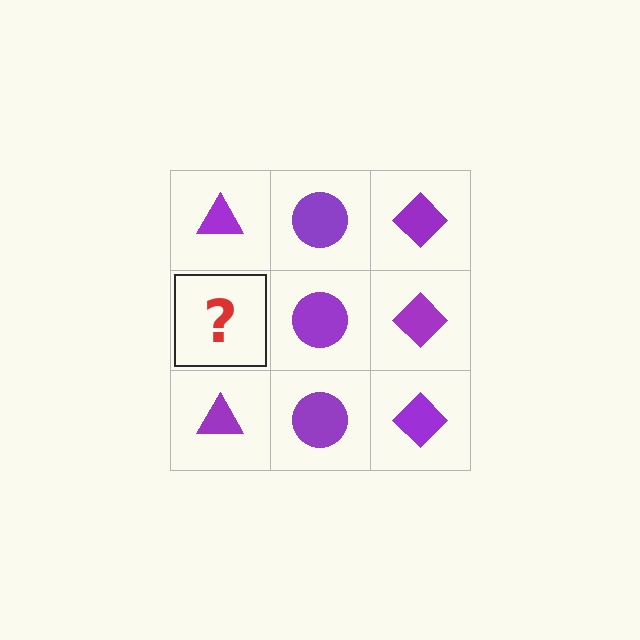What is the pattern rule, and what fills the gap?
The rule is that each column has a consistent shape. The gap should be filled with a purple triangle.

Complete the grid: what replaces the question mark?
The question mark should be replaced with a purple triangle.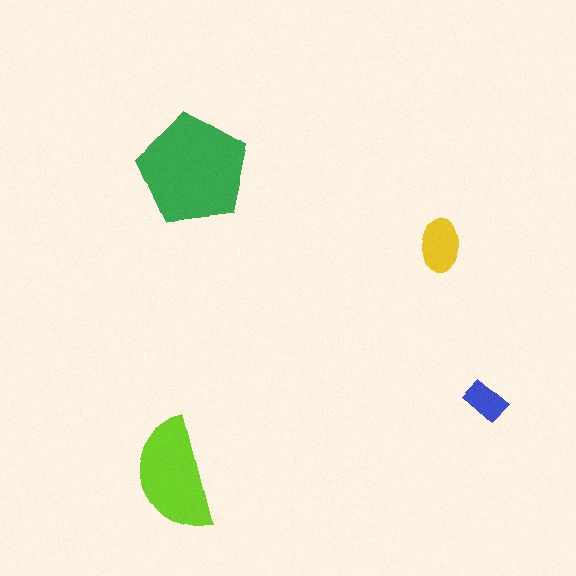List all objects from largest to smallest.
The green pentagon, the lime semicircle, the yellow ellipse, the blue rectangle.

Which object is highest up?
The green pentagon is topmost.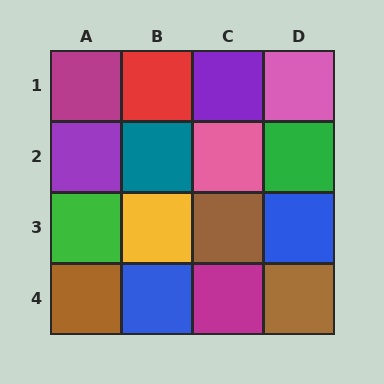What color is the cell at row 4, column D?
Brown.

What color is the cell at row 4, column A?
Brown.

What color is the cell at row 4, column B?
Blue.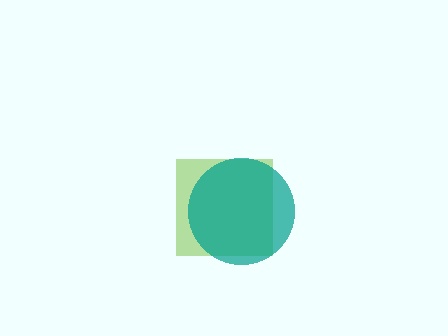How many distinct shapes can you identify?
There are 2 distinct shapes: a lime square, a teal circle.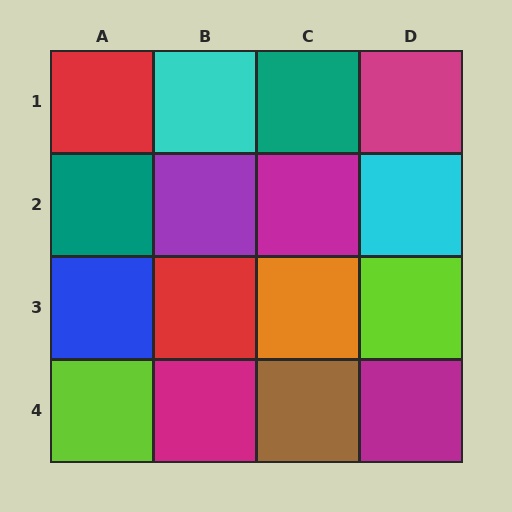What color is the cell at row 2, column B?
Purple.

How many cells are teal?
2 cells are teal.